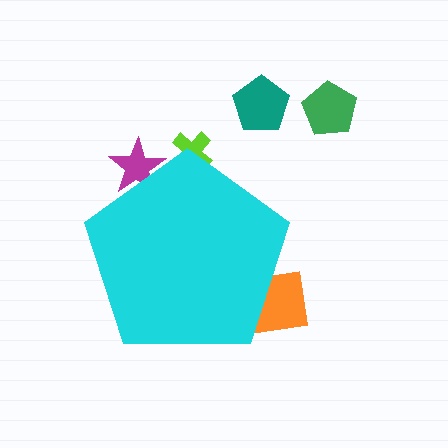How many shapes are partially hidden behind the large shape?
3 shapes are partially hidden.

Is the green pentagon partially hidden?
No, the green pentagon is fully visible.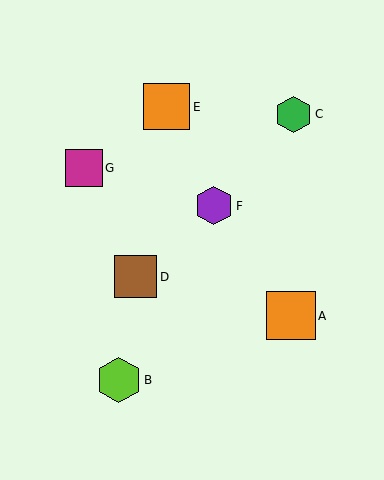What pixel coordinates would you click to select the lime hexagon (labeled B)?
Click at (119, 380) to select the lime hexagon B.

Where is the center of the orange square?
The center of the orange square is at (167, 107).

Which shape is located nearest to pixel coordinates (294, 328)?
The orange square (labeled A) at (291, 316) is nearest to that location.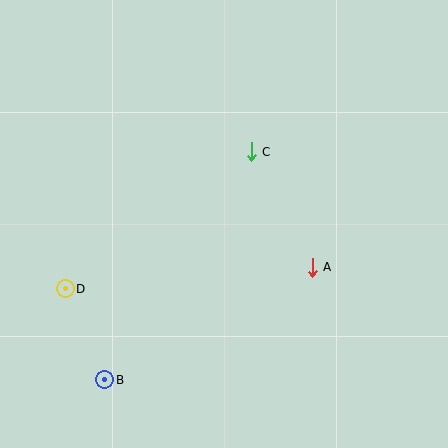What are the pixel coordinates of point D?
Point D is at (65, 289).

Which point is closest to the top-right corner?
Point C is closest to the top-right corner.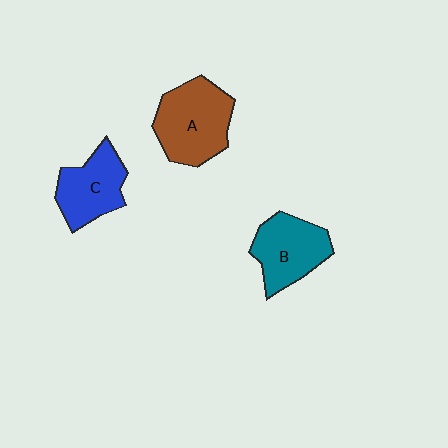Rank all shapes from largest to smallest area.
From largest to smallest: A (brown), B (teal), C (blue).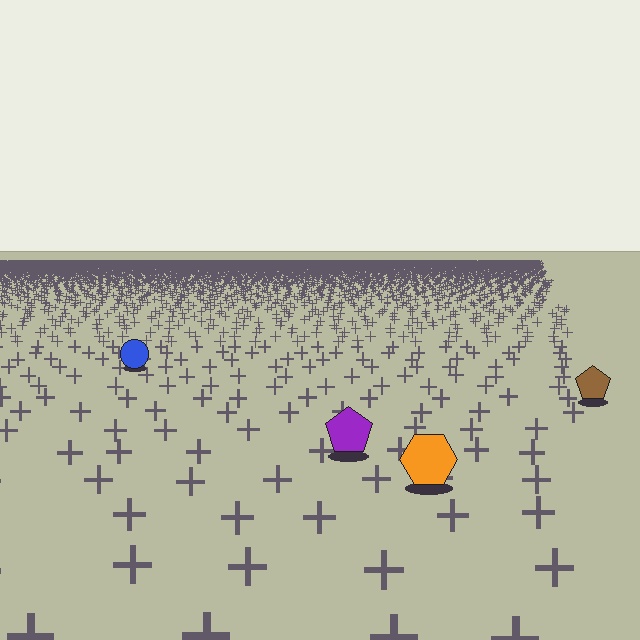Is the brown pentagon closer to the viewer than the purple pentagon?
No. The purple pentagon is closer — you can tell from the texture gradient: the ground texture is coarser near it.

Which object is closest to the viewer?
The orange hexagon is closest. The texture marks near it are larger and more spread out.